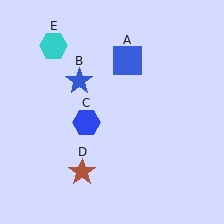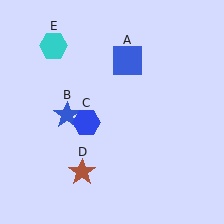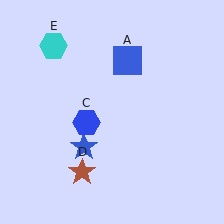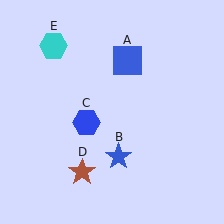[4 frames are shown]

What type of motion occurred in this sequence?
The blue star (object B) rotated counterclockwise around the center of the scene.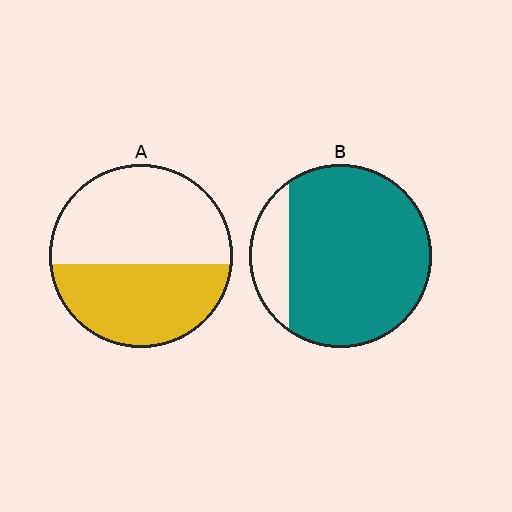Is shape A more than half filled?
No.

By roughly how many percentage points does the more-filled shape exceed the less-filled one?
By roughly 40 percentage points (B over A).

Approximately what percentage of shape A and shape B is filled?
A is approximately 45% and B is approximately 85%.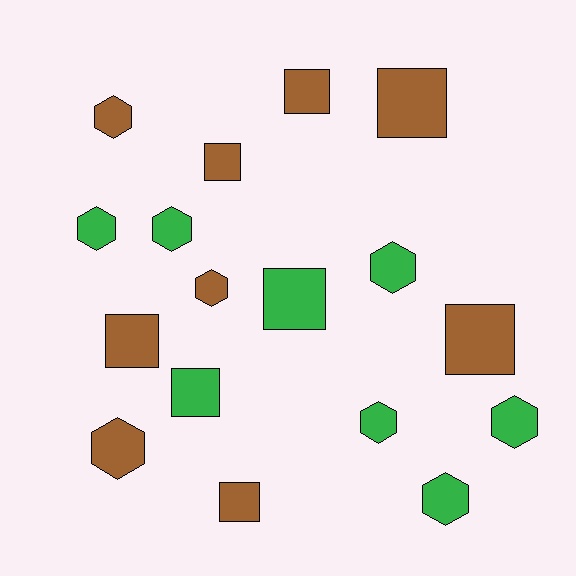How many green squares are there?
There are 2 green squares.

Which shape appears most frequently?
Hexagon, with 9 objects.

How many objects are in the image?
There are 17 objects.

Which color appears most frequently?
Brown, with 9 objects.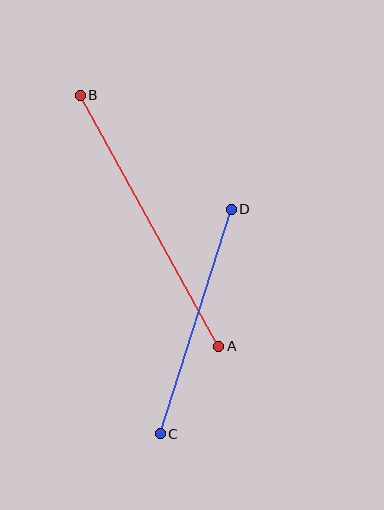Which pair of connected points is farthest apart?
Points A and B are farthest apart.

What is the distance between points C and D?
The distance is approximately 235 pixels.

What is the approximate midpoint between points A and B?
The midpoint is at approximately (149, 221) pixels.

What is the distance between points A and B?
The distance is approximately 287 pixels.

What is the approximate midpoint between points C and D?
The midpoint is at approximately (196, 321) pixels.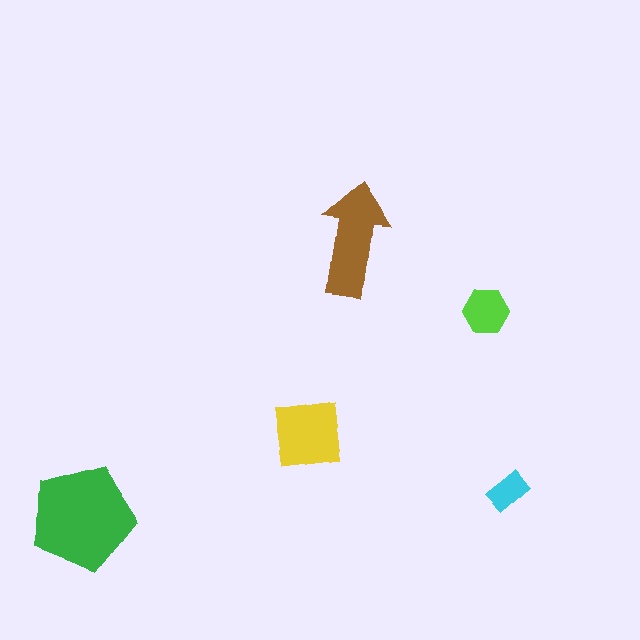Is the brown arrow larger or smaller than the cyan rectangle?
Larger.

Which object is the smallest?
The cyan rectangle.